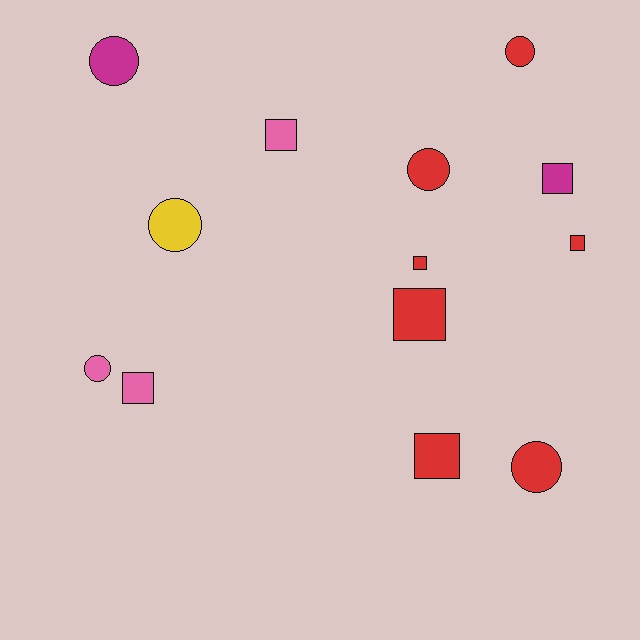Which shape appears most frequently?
Square, with 7 objects.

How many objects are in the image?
There are 13 objects.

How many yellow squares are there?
There are no yellow squares.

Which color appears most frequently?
Red, with 7 objects.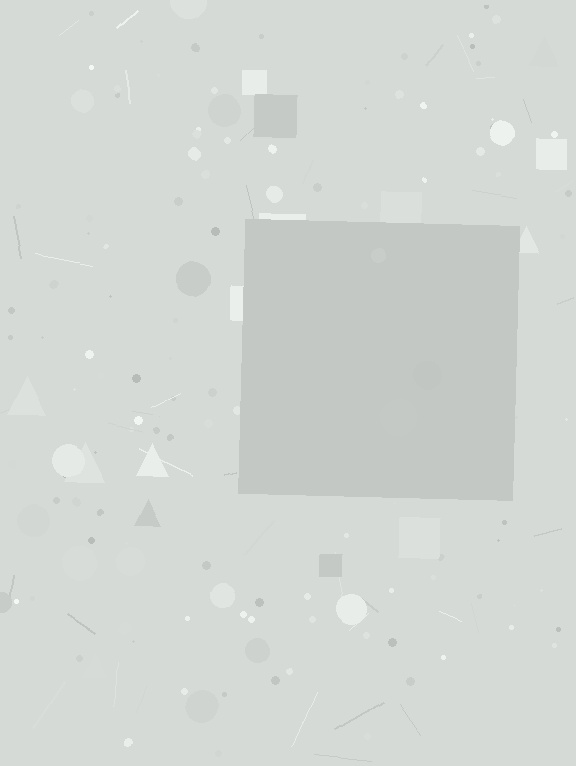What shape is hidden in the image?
A square is hidden in the image.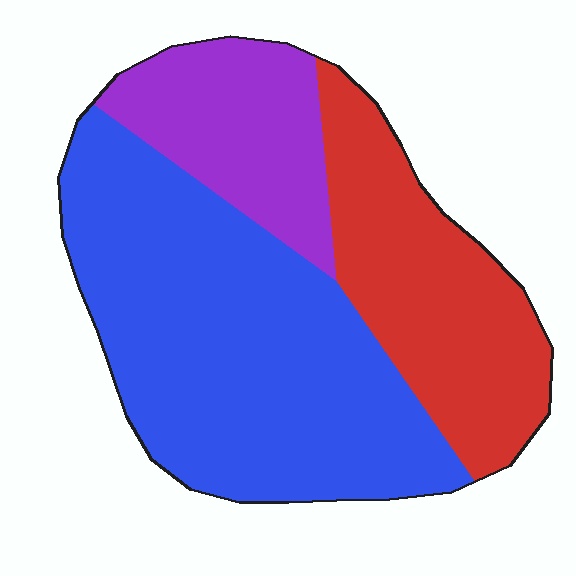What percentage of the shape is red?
Red takes up about one quarter (1/4) of the shape.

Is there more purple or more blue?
Blue.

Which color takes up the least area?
Purple, at roughly 20%.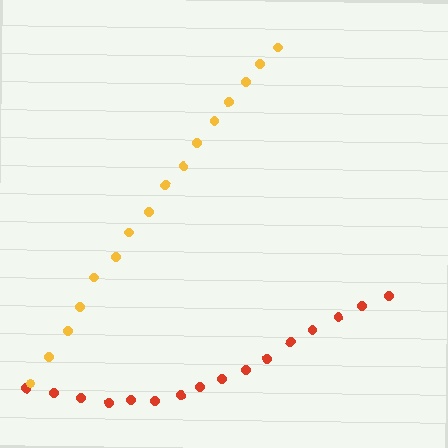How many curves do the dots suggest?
There are 2 distinct paths.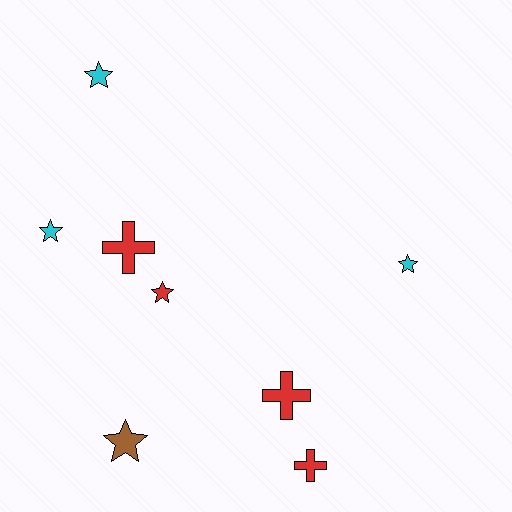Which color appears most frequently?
Red, with 4 objects.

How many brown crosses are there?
There are no brown crosses.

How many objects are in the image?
There are 8 objects.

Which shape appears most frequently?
Star, with 5 objects.